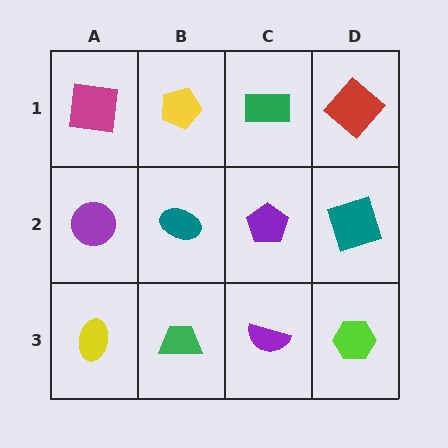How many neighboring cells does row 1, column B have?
3.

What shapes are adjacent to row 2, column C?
A green rectangle (row 1, column C), a purple semicircle (row 3, column C), a teal ellipse (row 2, column B), a teal square (row 2, column D).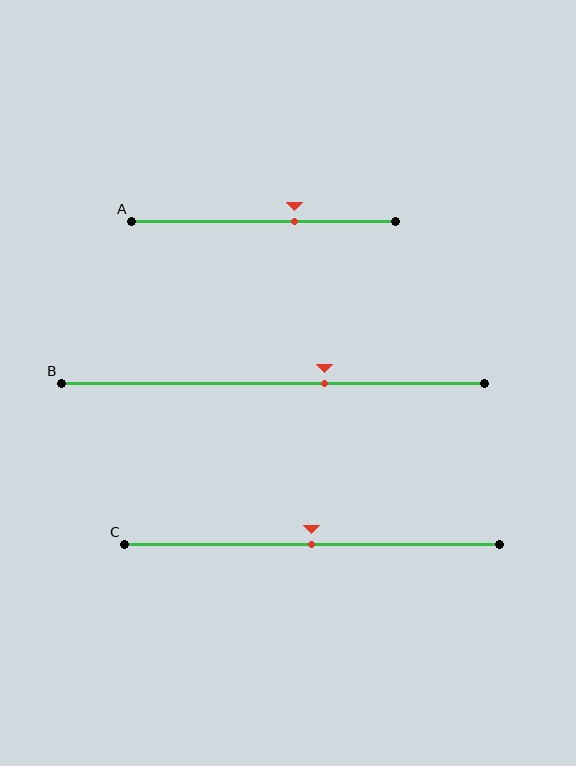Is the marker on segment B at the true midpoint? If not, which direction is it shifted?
No, the marker on segment B is shifted to the right by about 12% of the segment length.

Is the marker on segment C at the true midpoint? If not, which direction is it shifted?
Yes, the marker on segment C is at the true midpoint.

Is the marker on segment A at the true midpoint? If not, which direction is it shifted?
No, the marker on segment A is shifted to the right by about 12% of the segment length.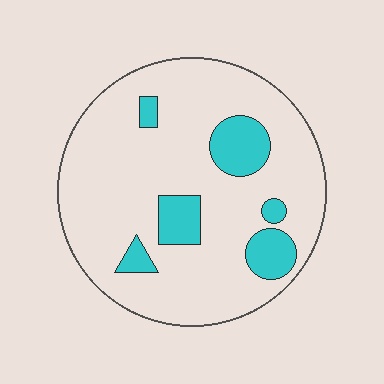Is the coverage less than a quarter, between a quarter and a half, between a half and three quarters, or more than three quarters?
Less than a quarter.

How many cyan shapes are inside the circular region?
6.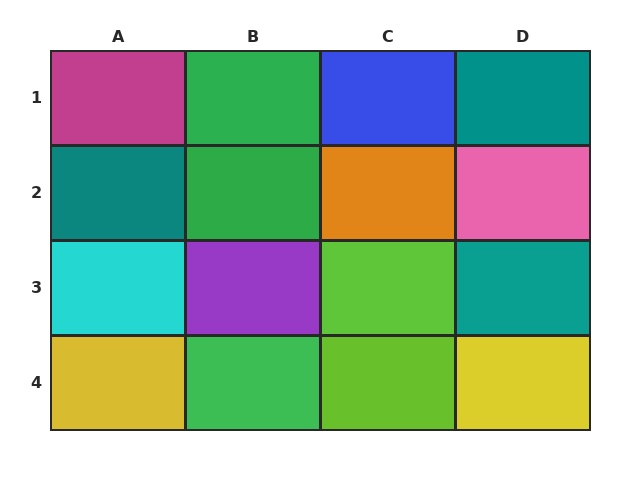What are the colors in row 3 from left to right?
Cyan, purple, lime, teal.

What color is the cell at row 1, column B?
Green.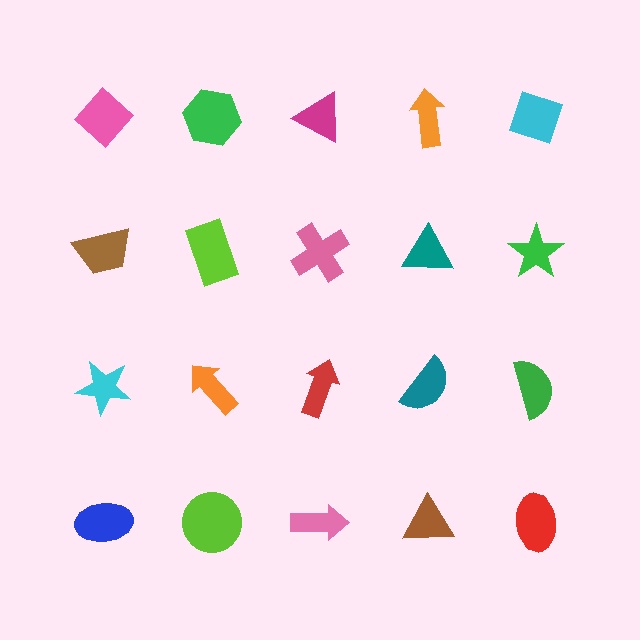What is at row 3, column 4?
A teal semicircle.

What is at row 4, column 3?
A pink arrow.